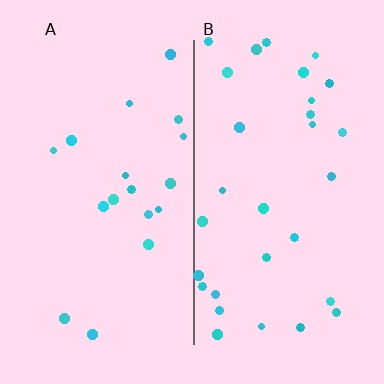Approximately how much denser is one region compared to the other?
Approximately 1.7× — region B over region A.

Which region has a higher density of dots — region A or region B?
B (the right).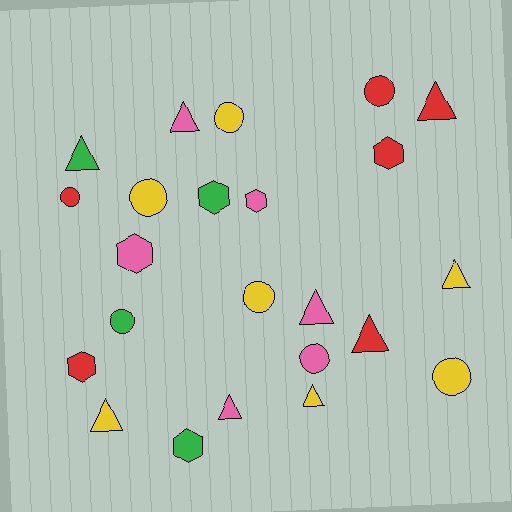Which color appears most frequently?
Yellow, with 7 objects.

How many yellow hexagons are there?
There are no yellow hexagons.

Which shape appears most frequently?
Triangle, with 9 objects.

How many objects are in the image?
There are 23 objects.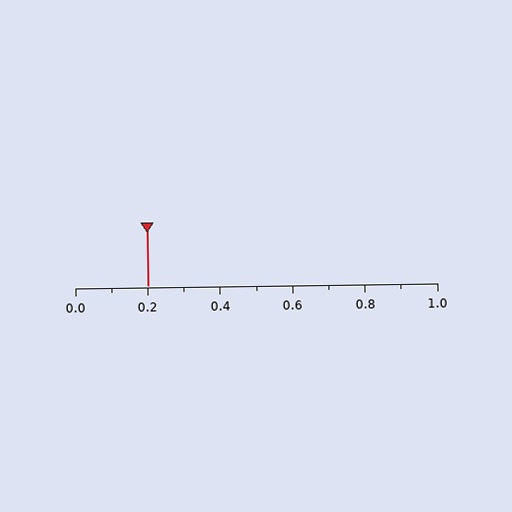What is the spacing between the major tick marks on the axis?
The major ticks are spaced 0.2 apart.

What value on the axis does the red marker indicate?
The marker indicates approximately 0.2.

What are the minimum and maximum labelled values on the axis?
The axis runs from 0.0 to 1.0.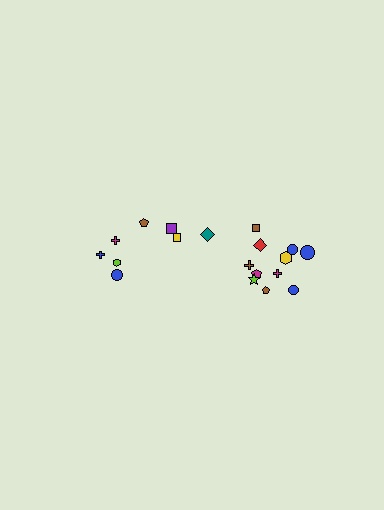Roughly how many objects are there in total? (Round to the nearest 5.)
Roughly 20 objects in total.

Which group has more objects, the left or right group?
The right group.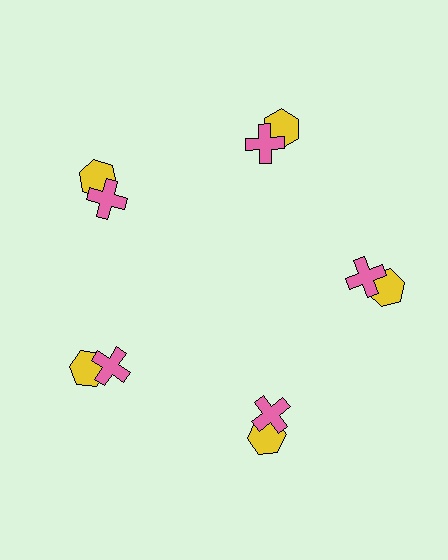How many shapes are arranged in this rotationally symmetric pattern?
There are 10 shapes, arranged in 5 groups of 2.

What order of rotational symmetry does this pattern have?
This pattern has 5-fold rotational symmetry.